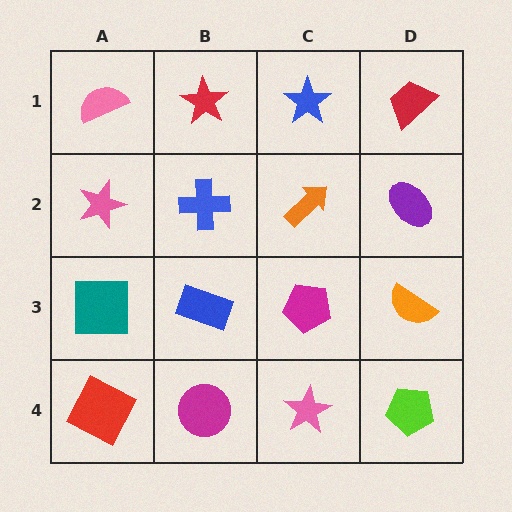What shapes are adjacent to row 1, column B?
A blue cross (row 2, column B), a pink semicircle (row 1, column A), a blue star (row 1, column C).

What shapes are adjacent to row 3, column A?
A pink star (row 2, column A), a red square (row 4, column A), a blue rectangle (row 3, column B).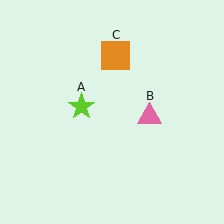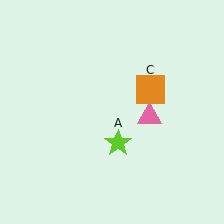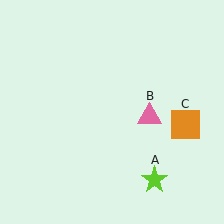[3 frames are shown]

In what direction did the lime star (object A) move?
The lime star (object A) moved down and to the right.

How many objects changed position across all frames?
2 objects changed position: lime star (object A), orange square (object C).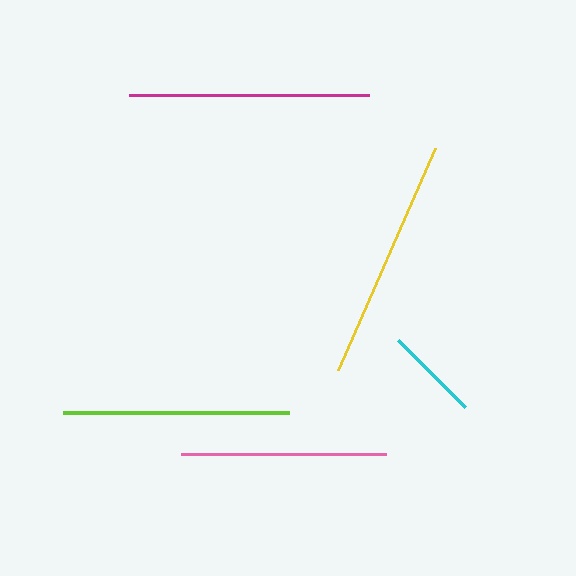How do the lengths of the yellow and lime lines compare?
The yellow and lime lines are approximately the same length.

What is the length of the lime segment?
The lime segment is approximately 226 pixels long.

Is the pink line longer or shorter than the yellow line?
The yellow line is longer than the pink line.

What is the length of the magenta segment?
The magenta segment is approximately 240 pixels long.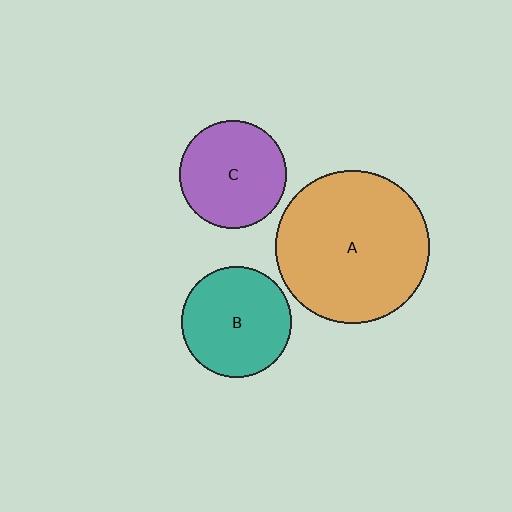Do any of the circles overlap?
No, none of the circles overlap.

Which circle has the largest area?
Circle A (orange).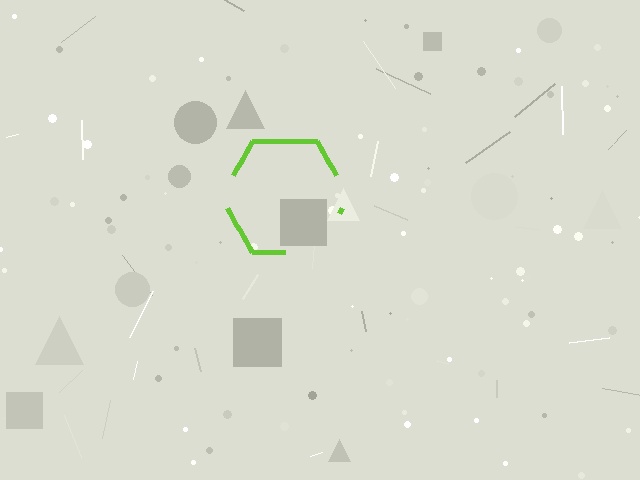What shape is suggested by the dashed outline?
The dashed outline suggests a hexagon.